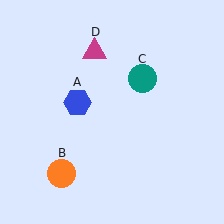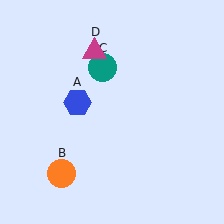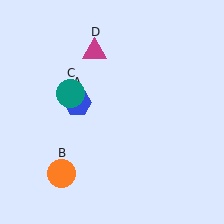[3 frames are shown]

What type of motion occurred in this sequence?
The teal circle (object C) rotated counterclockwise around the center of the scene.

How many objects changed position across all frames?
1 object changed position: teal circle (object C).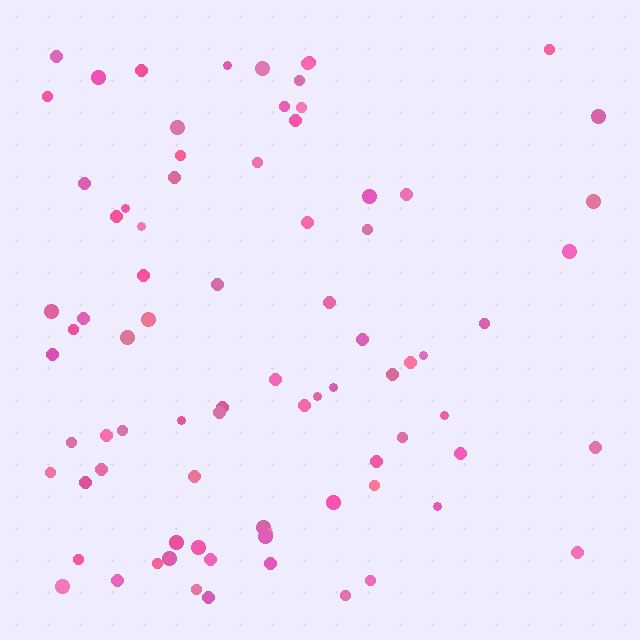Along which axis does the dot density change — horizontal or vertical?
Horizontal.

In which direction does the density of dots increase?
From right to left, with the left side densest.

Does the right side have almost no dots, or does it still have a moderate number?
Still a moderate number, just noticeably fewer than the left.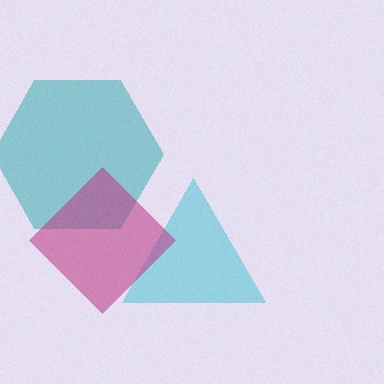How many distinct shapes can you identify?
There are 3 distinct shapes: a teal hexagon, a cyan triangle, a magenta diamond.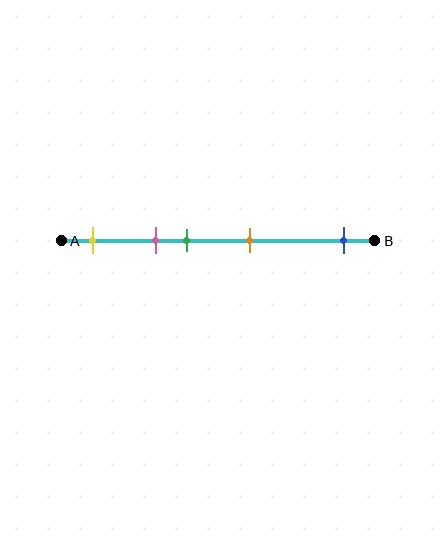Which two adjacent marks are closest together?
The pink and green marks are the closest adjacent pair.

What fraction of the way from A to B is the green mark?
The green mark is approximately 40% (0.4) of the way from A to B.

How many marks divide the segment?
There are 5 marks dividing the segment.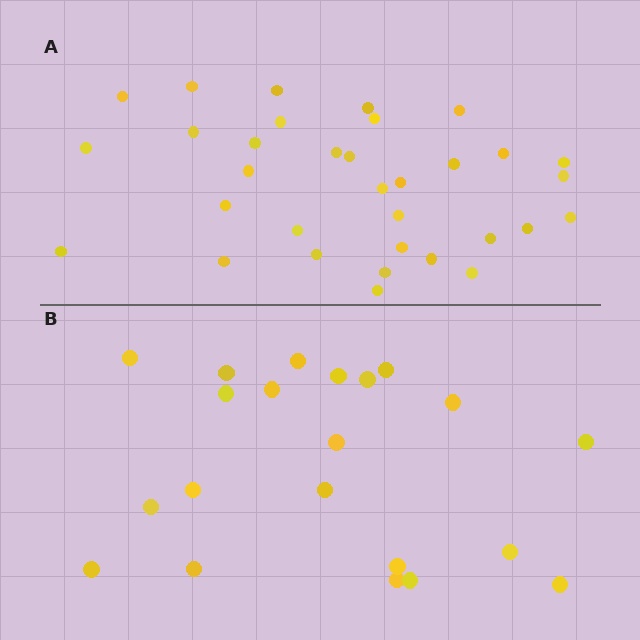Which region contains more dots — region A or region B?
Region A (the top region) has more dots.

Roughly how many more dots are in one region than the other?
Region A has roughly 12 or so more dots than region B.